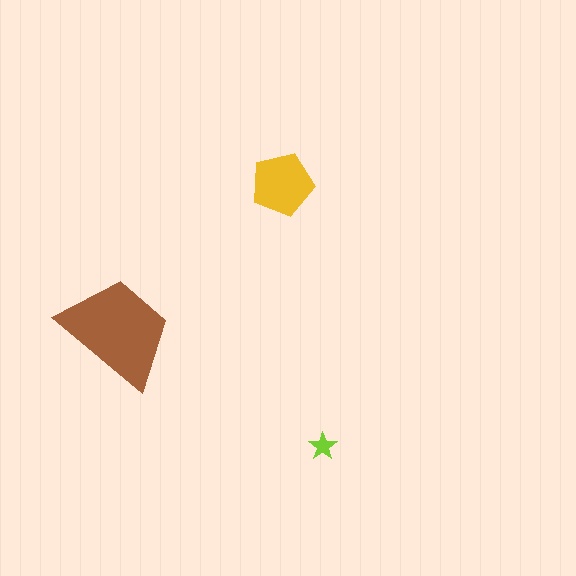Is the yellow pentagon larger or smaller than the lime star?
Larger.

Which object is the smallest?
The lime star.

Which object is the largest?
The brown trapezoid.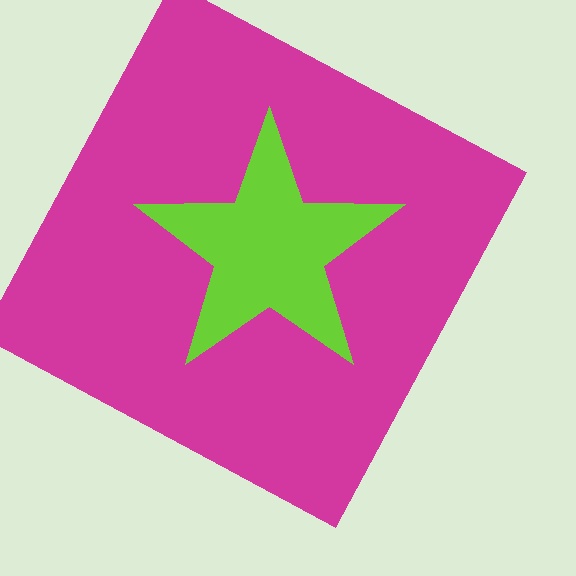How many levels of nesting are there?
2.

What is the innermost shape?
The lime star.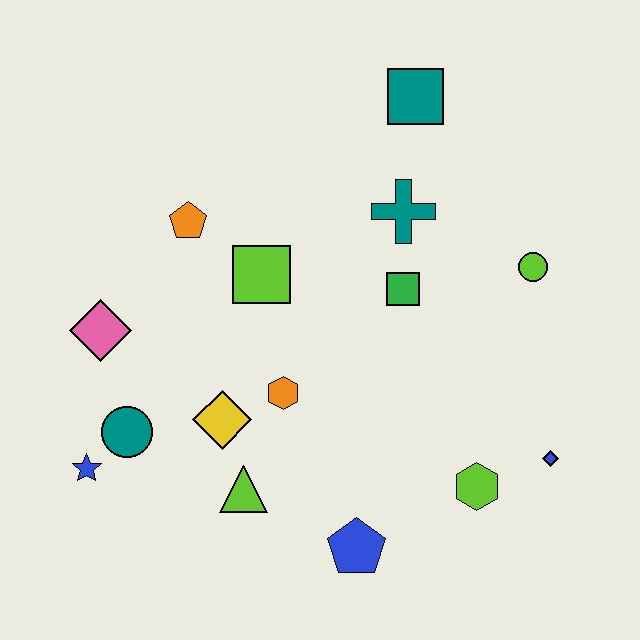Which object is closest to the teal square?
The teal cross is closest to the teal square.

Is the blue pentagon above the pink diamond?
No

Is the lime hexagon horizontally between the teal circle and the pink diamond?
No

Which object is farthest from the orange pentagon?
The blue diamond is farthest from the orange pentagon.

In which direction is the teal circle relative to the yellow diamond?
The teal circle is to the left of the yellow diamond.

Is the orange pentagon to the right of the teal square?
No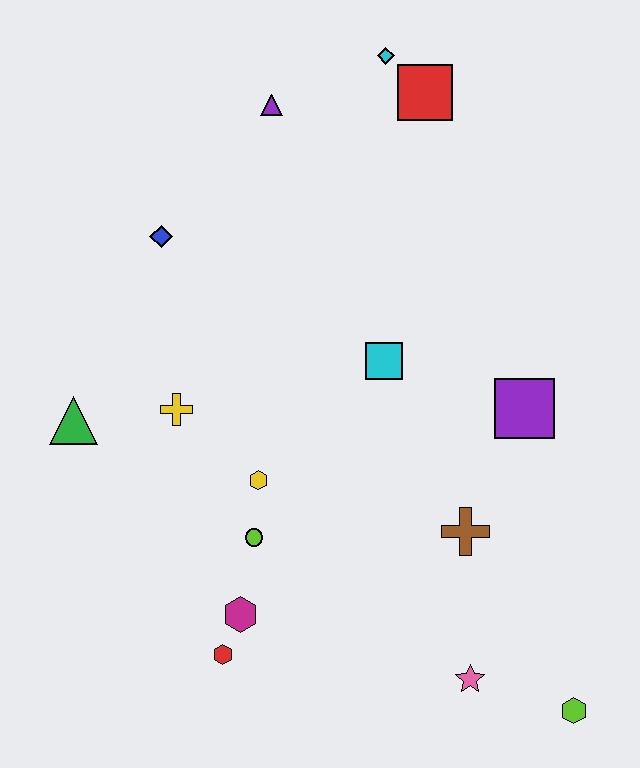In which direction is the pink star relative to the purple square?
The pink star is below the purple square.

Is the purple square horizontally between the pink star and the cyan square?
No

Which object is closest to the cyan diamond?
The red square is closest to the cyan diamond.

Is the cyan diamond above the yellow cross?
Yes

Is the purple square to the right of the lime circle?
Yes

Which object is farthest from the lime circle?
The cyan diamond is farthest from the lime circle.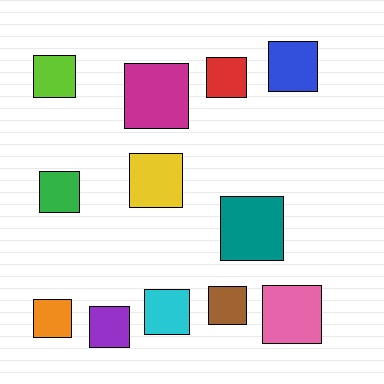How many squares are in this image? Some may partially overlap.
There are 12 squares.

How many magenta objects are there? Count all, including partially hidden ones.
There is 1 magenta object.